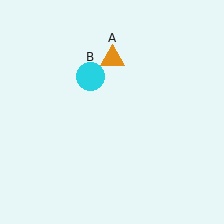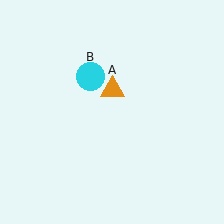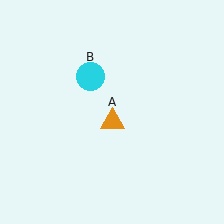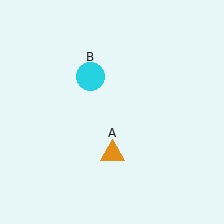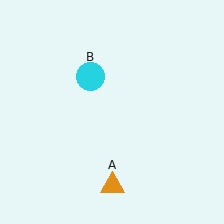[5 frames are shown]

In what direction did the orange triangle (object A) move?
The orange triangle (object A) moved down.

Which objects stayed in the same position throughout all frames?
Cyan circle (object B) remained stationary.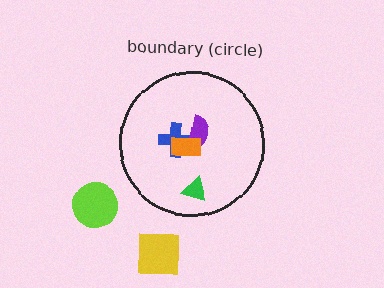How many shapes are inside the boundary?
4 inside, 2 outside.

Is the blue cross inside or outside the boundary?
Inside.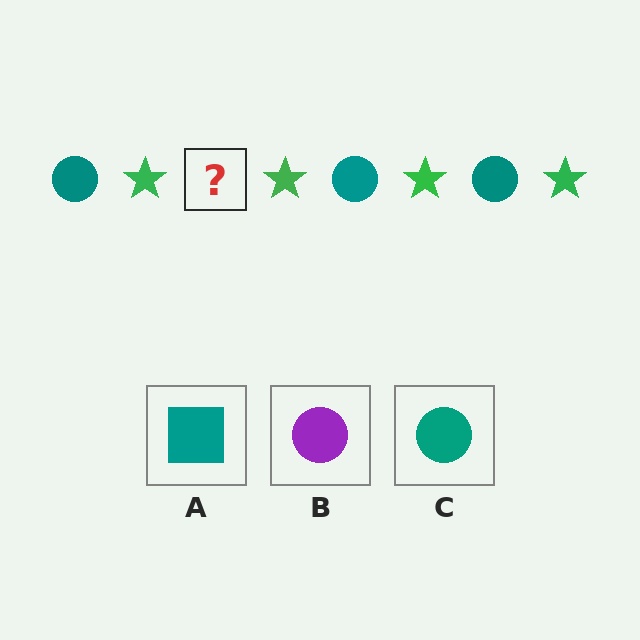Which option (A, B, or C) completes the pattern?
C.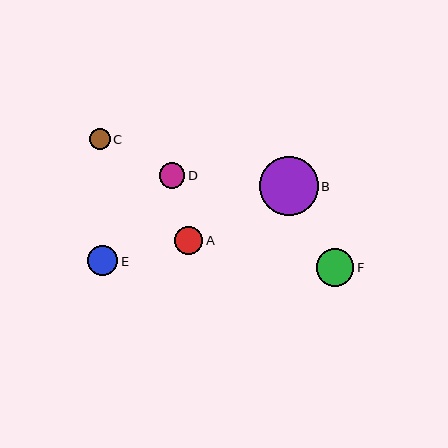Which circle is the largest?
Circle B is the largest with a size of approximately 59 pixels.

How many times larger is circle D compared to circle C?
Circle D is approximately 1.2 times the size of circle C.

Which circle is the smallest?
Circle C is the smallest with a size of approximately 21 pixels.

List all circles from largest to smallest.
From largest to smallest: B, F, E, A, D, C.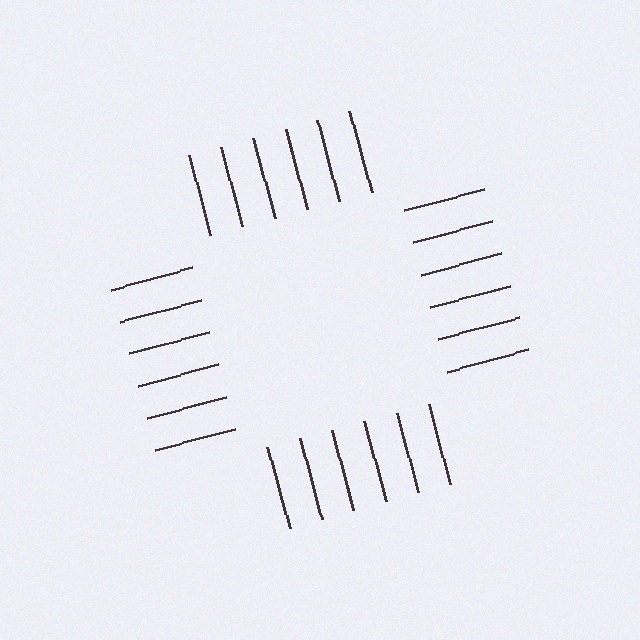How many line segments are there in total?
24 — 6 along each of the 4 edges.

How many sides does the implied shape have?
4 sides — the line-ends trace a square.